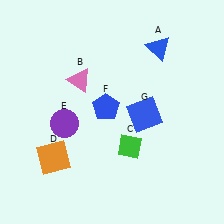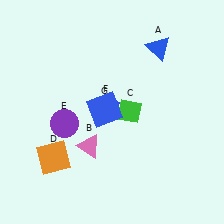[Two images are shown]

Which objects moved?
The objects that moved are: the pink triangle (B), the green diamond (C), the blue square (G).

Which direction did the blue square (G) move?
The blue square (G) moved left.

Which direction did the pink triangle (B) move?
The pink triangle (B) moved down.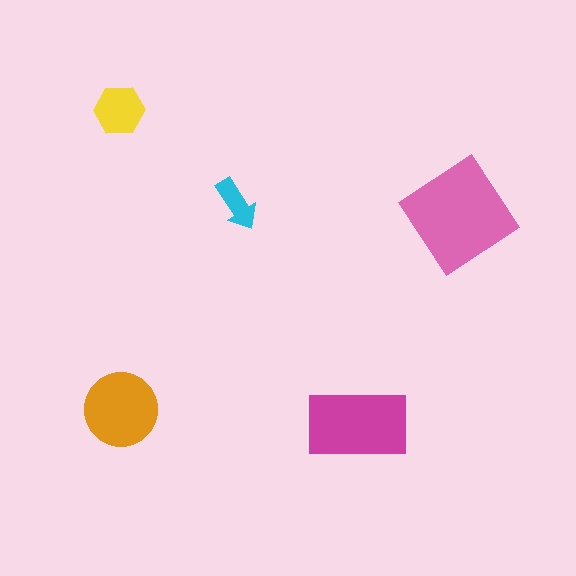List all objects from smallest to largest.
The cyan arrow, the yellow hexagon, the orange circle, the magenta rectangle, the pink diamond.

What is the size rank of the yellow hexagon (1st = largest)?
4th.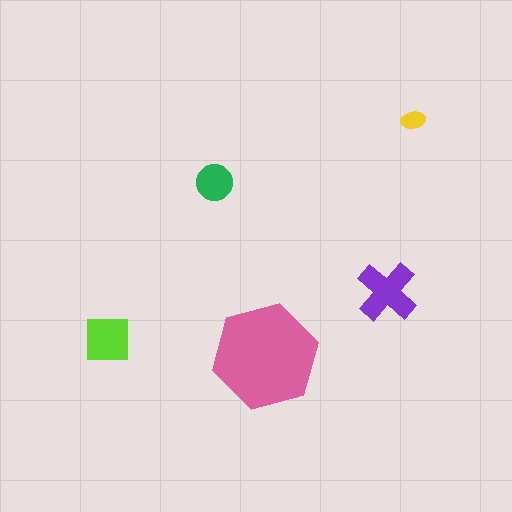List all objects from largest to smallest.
The pink hexagon, the purple cross, the lime square, the green circle, the yellow ellipse.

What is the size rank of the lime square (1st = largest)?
3rd.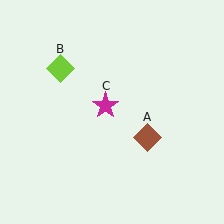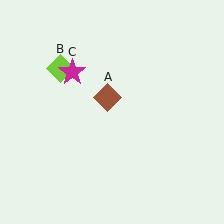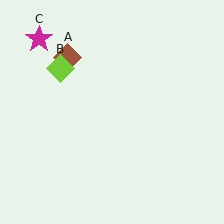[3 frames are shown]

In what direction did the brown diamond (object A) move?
The brown diamond (object A) moved up and to the left.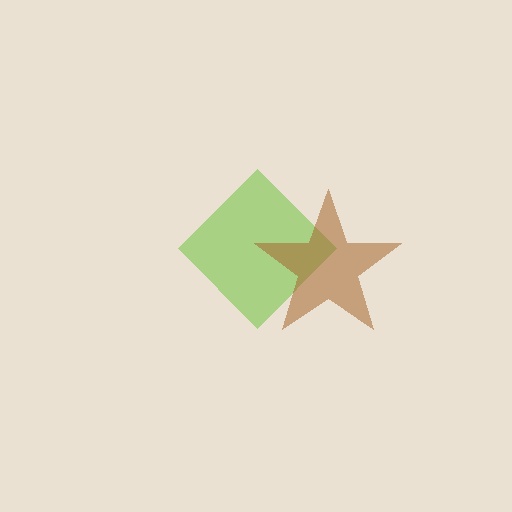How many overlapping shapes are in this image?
There are 2 overlapping shapes in the image.